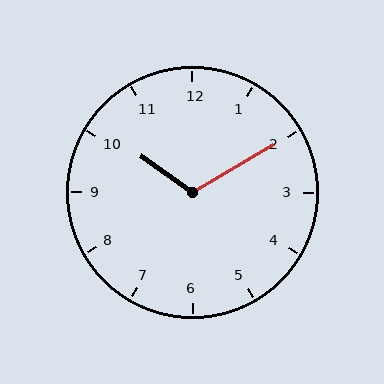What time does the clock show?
10:10.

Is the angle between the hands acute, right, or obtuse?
It is obtuse.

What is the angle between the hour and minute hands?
Approximately 115 degrees.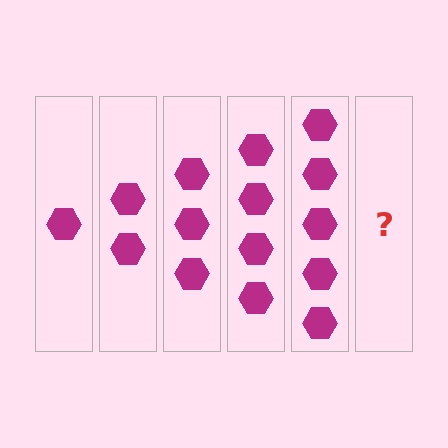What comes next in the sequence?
The next element should be 6 hexagons.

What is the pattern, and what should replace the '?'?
The pattern is that each step adds one more hexagon. The '?' should be 6 hexagons.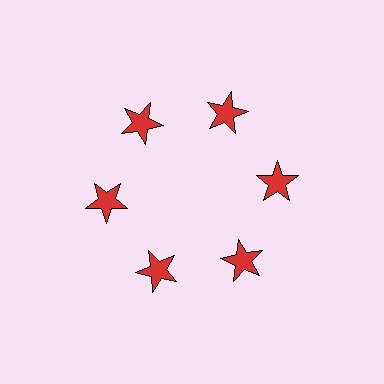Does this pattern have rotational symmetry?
Yes, this pattern has 6-fold rotational symmetry. It looks the same after rotating 60 degrees around the center.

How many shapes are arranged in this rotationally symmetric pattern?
There are 6 shapes, arranged in 6 groups of 1.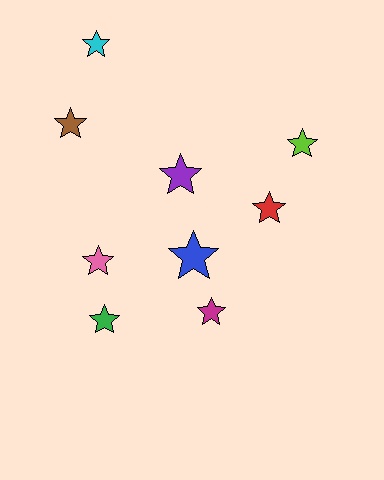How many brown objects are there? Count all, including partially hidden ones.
There is 1 brown object.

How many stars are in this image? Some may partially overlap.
There are 9 stars.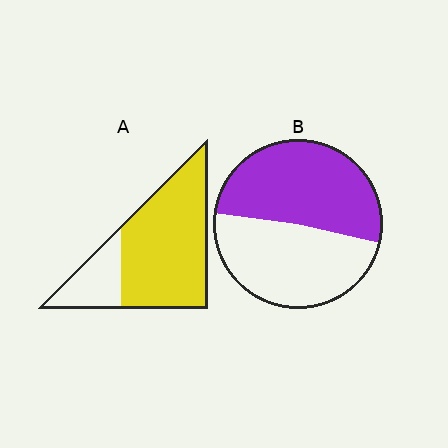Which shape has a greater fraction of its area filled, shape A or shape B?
Shape A.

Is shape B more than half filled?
Roughly half.